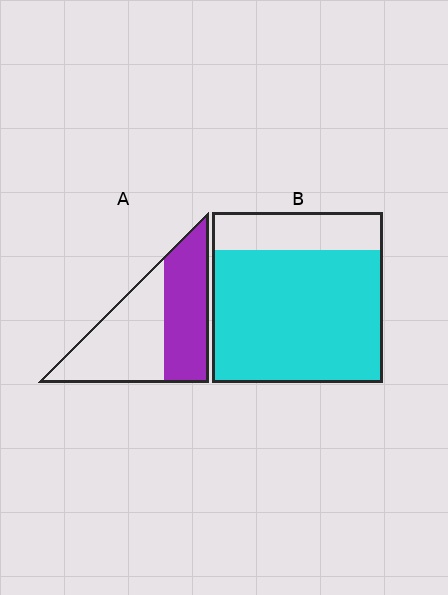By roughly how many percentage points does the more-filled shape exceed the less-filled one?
By roughly 30 percentage points (B over A).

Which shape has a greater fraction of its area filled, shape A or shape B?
Shape B.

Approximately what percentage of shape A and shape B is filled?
A is approximately 45% and B is approximately 80%.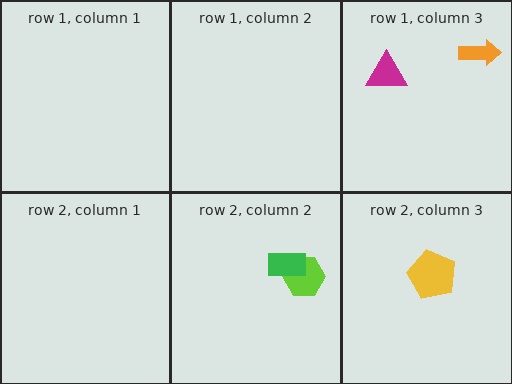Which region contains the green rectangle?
The row 2, column 2 region.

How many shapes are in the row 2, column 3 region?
1.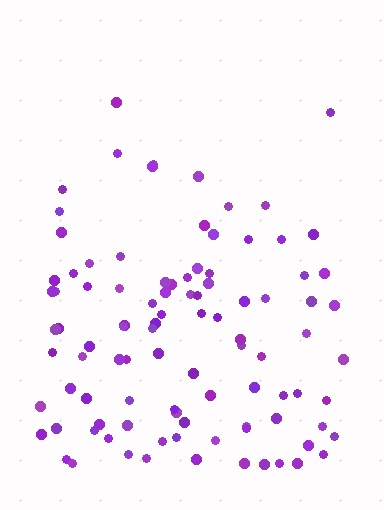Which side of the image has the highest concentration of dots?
The bottom.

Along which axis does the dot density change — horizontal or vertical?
Vertical.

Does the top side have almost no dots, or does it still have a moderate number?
Still a moderate number, just noticeably fewer than the bottom.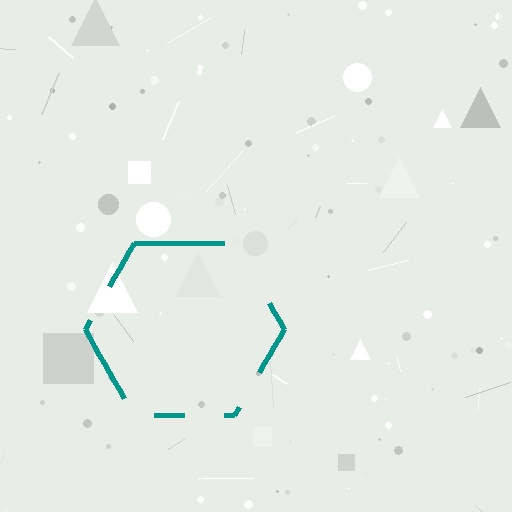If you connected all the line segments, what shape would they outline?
They would outline a hexagon.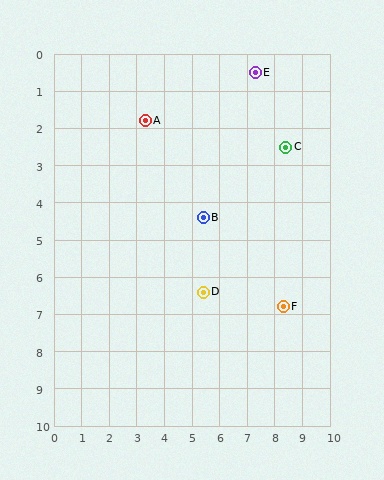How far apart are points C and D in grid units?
Points C and D are about 4.9 grid units apart.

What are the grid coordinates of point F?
Point F is at approximately (8.3, 6.8).